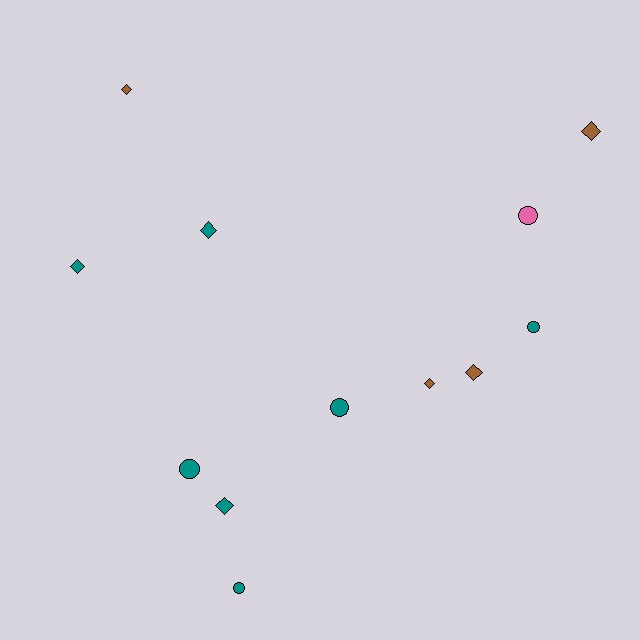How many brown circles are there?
There are no brown circles.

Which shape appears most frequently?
Diamond, with 7 objects.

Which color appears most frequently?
Teal, with 7 objects.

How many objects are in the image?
There are 12 objects.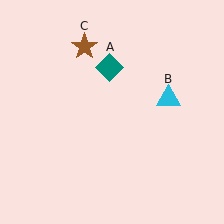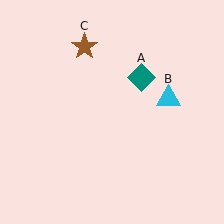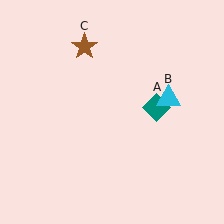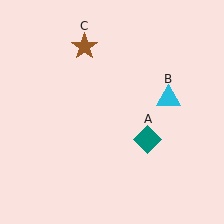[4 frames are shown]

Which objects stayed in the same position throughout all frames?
Cyan triangle (object B) and brown star (object C) remained stationary.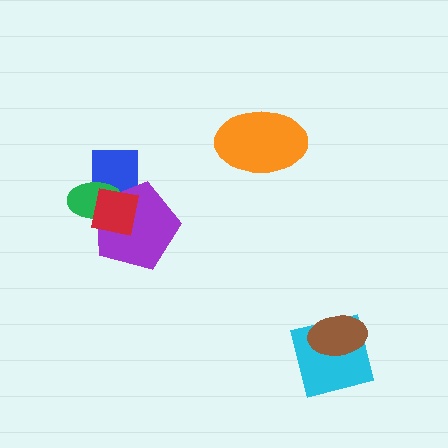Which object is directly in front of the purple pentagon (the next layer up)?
The green ellipse is directly in front of the purple pentagon.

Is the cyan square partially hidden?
Yes, it is partially covered by another shape.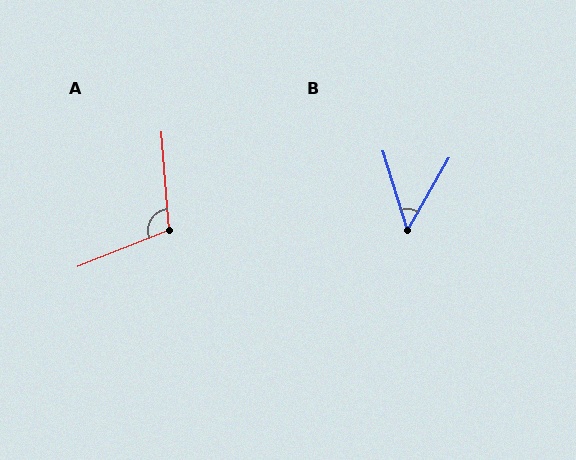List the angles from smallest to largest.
B (47°), A (107°).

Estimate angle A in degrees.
Approximately 107 degrees.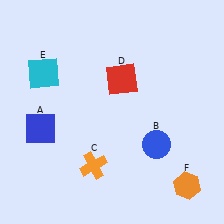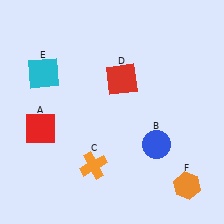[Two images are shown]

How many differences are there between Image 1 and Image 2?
There is 1 difference between the two images.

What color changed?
The square (A) changed from blue in Image 1 to red in Image 2.